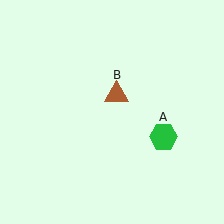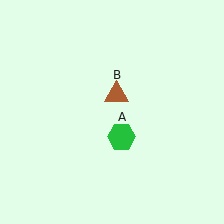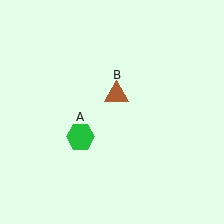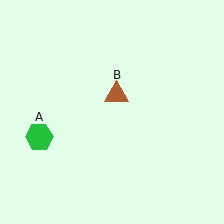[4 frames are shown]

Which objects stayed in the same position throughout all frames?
Brown triangle (object B) remained stationary.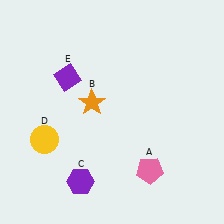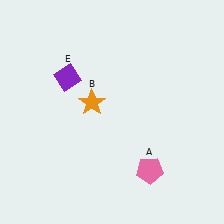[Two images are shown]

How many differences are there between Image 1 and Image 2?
There are 2 differences between the two images.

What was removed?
The purple hexagon (C), the yellow circle (D) were removed in Image 2.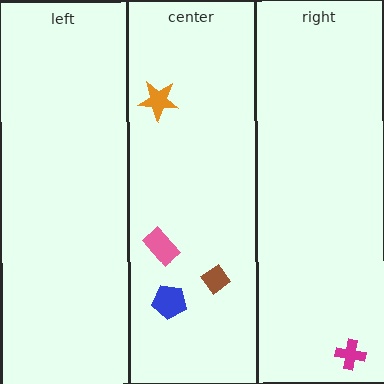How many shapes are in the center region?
4.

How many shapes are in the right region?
1.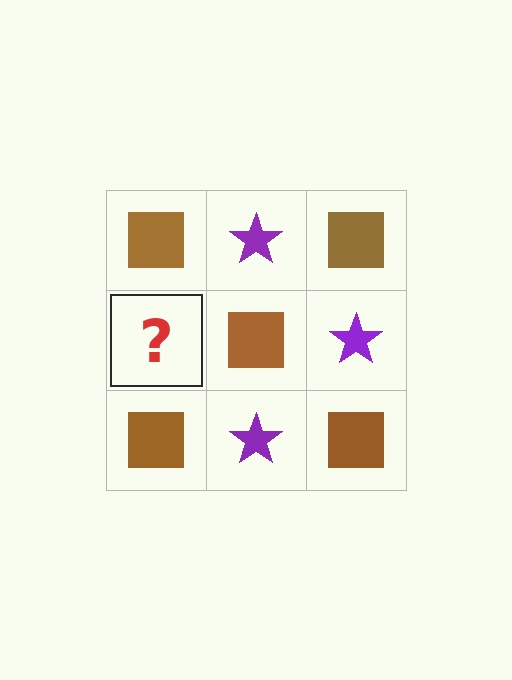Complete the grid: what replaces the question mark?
The question mark should be replaced with a purple star.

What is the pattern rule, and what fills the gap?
The rule is that it alternates brown square and purple star in a checkerboard pattern. The gap should be filled with a purple star.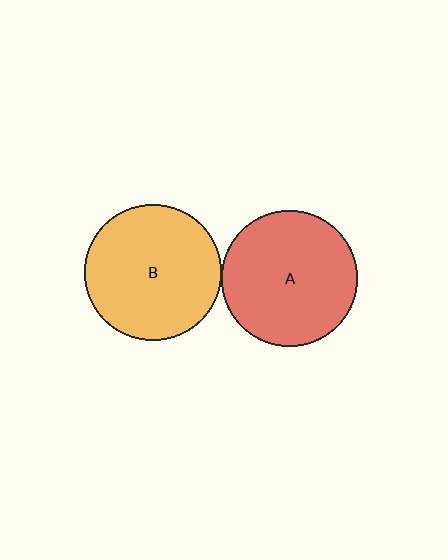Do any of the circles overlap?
No, none of the circles overlap.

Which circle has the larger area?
Circle B (orange).